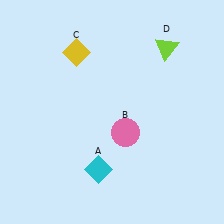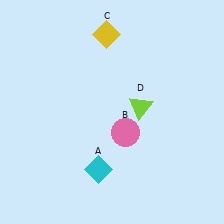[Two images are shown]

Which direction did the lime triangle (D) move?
The lime triangle (D) moved down.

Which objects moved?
The objects that moved are: the yellow diamond (C), the lime triangle (D).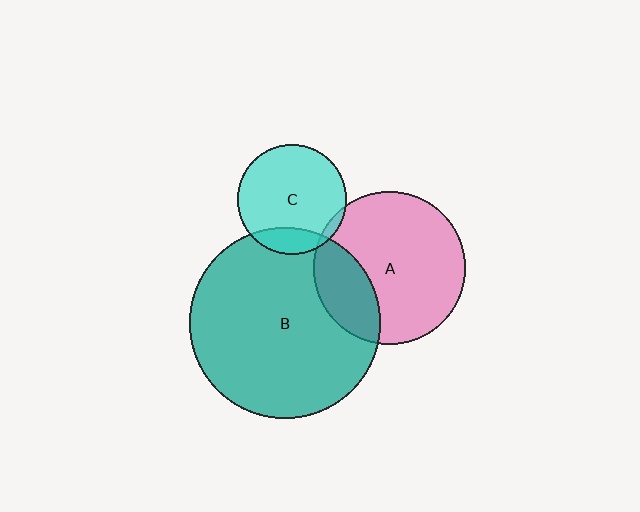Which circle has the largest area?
Circle B (teal).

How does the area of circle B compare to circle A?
Approximately 1.6 times.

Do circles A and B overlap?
Yes.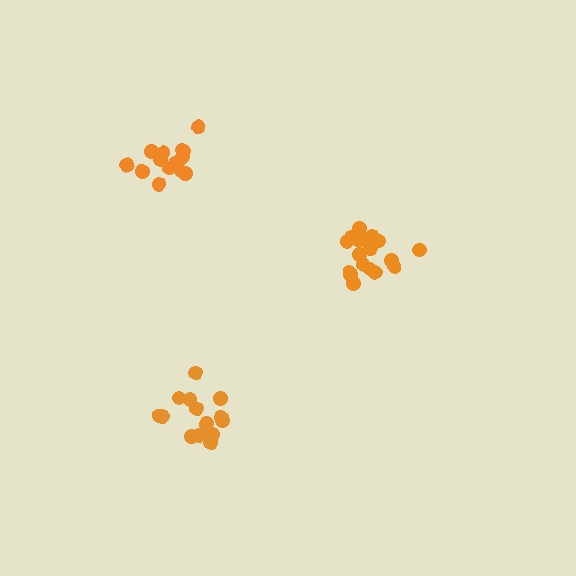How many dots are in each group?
Group 1: 18 dots, Group 2: 15 dots, Group 3: 14 dots (47 total).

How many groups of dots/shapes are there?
There are 3 groups.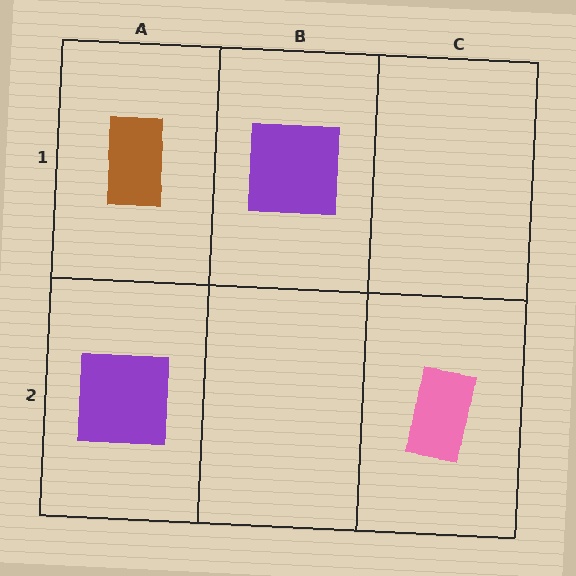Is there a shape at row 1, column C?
No, that cell is empty.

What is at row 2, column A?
A purple square.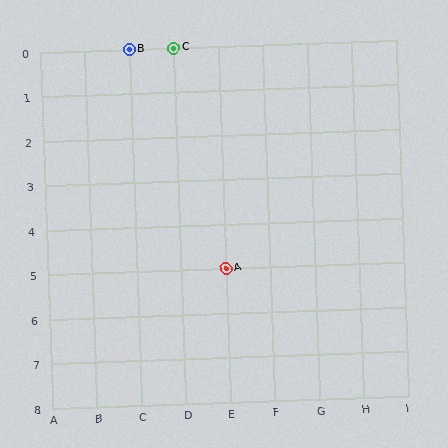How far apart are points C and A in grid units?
Points C and A are 1 column and 5 rows apart (about 5.1 grid units diagonally).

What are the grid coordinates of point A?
Point A is at grid coordinates (E, 5).